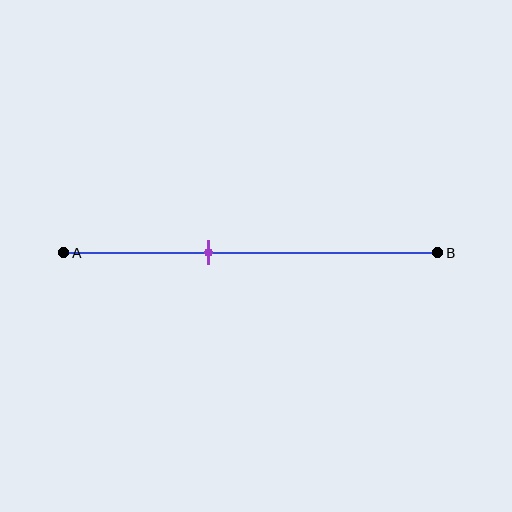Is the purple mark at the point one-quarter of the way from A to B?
No, the mark is at about 40% from A, not at the 25% one-quarter point.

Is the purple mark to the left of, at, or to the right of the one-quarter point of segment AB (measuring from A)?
The purple mark is to the right of the one-quarter point of segment AB.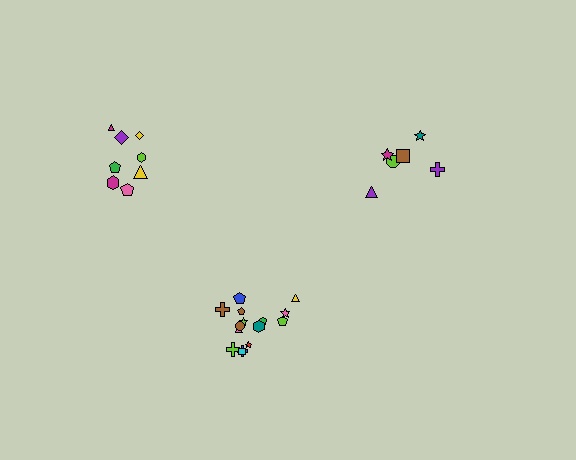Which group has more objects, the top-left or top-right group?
The top-left group.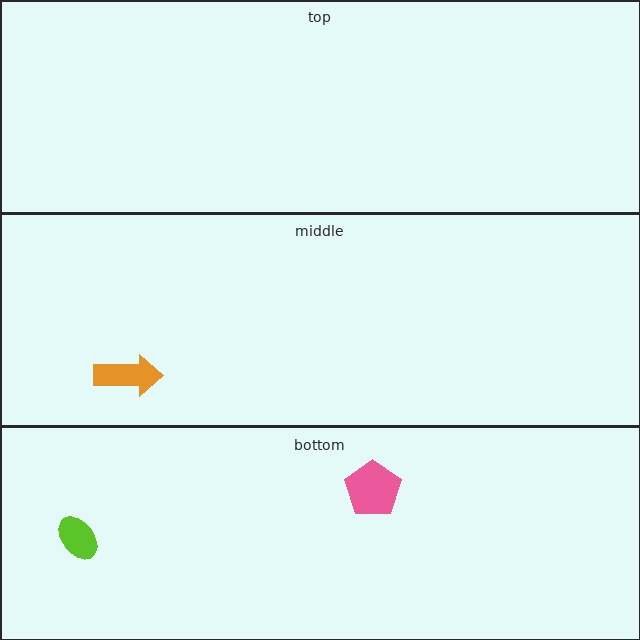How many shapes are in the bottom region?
2.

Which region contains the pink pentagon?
The bottom region.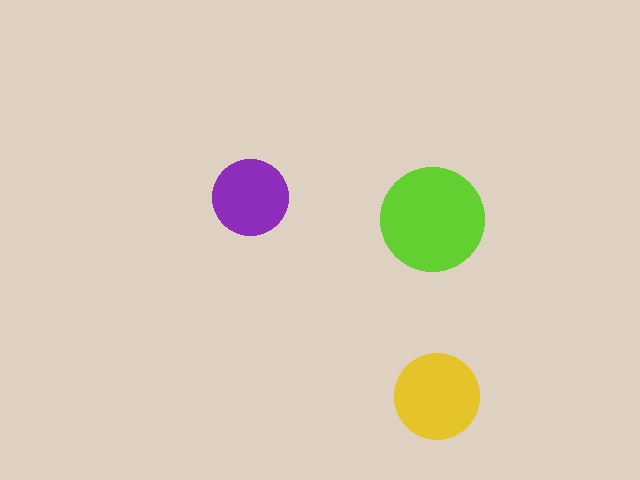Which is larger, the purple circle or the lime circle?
The lime one.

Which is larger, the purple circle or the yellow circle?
The yellow one.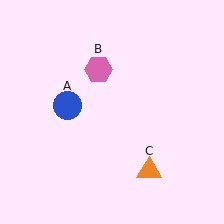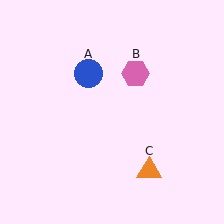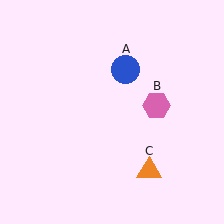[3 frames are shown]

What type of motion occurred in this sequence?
The blue circle (object A), pink hexagon (object B) rotated clockwise around the center of the scene.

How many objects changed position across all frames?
2 objects changed position: blue circle (object A), pink hexagon (object B).